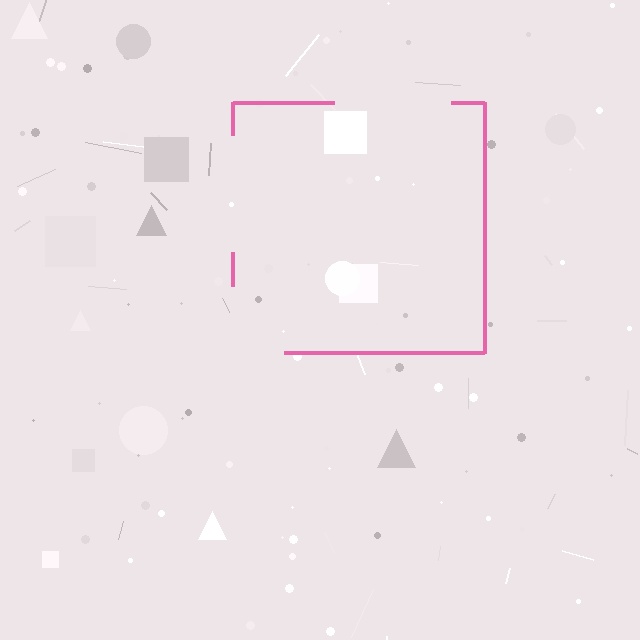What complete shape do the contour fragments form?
The contour fragments form a square.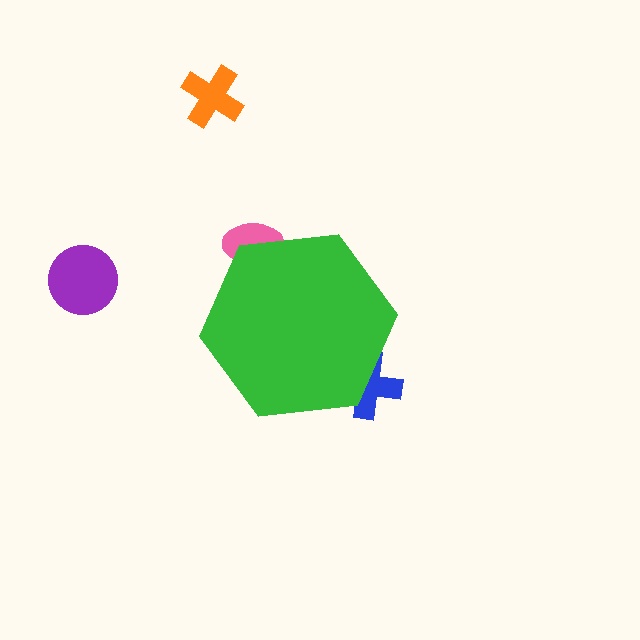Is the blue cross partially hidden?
Yes, the blue cross is partially hidden behind the green hexagon.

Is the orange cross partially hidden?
No, the orange cross is fully visible.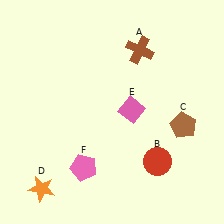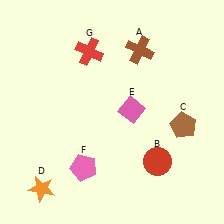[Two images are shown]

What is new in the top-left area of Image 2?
A red cross (G) was added in the top-left area of Image 2.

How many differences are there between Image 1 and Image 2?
There is 1 difference between the two images.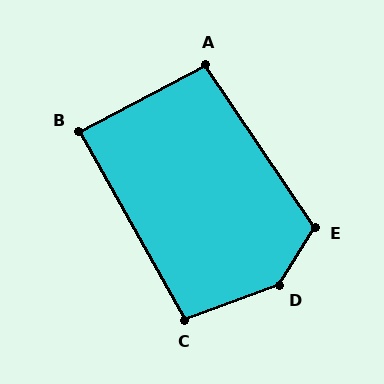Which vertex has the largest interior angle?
D, at approximately 142 degrees.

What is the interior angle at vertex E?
Approximately 115 degrees (obtuse).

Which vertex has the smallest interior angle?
B, at approximately 89 degrees.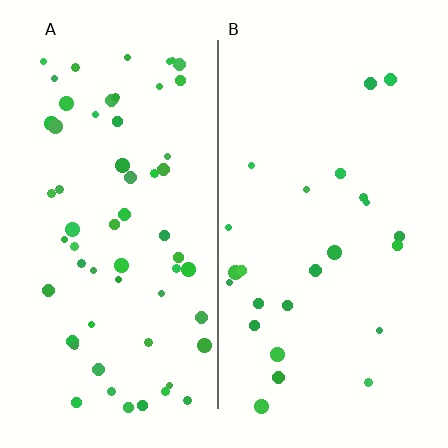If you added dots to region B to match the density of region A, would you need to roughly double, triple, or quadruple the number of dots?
Approximately double.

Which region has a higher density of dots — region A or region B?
A (the left).